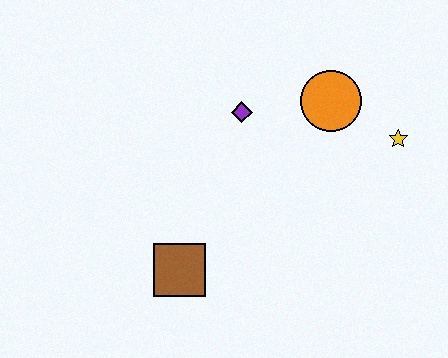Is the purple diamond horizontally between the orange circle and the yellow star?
No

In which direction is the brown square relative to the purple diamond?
The brown square is below the purple diamond.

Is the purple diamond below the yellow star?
No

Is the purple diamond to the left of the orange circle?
Yes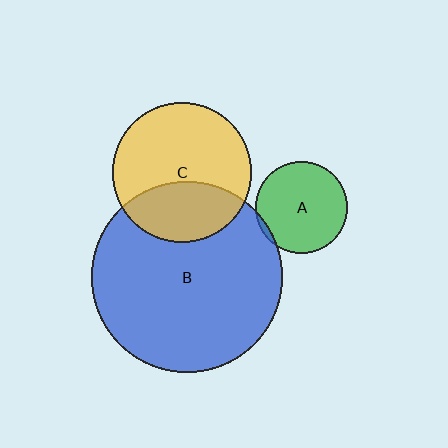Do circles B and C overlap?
Yes.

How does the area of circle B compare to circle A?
Approximately 4.2 times.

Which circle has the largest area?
Circle B (blue).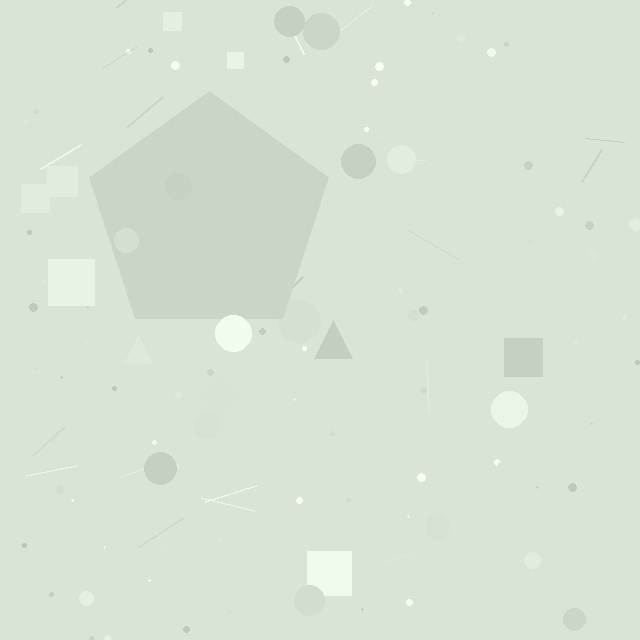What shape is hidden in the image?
A pentagon is hidden in the image.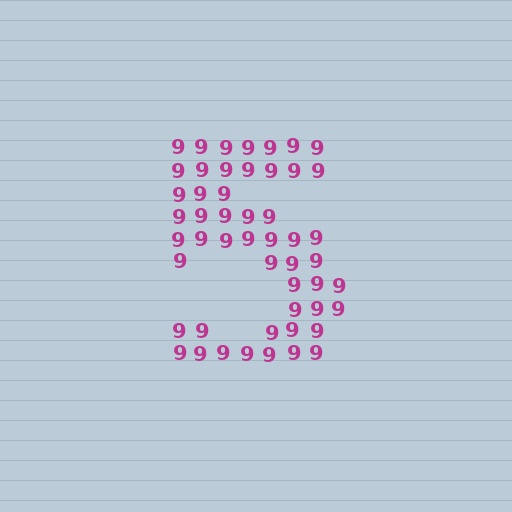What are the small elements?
The small elements are digit 9's.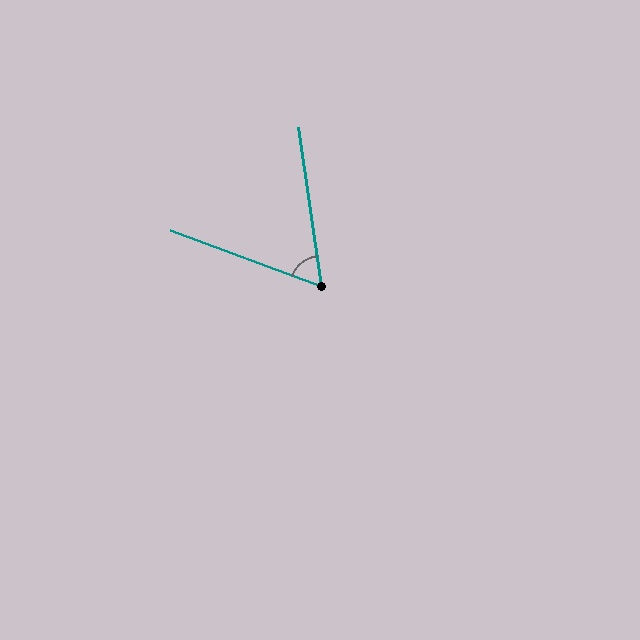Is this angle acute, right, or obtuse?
It is acute.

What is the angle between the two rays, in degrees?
Approximately 62 degrees.